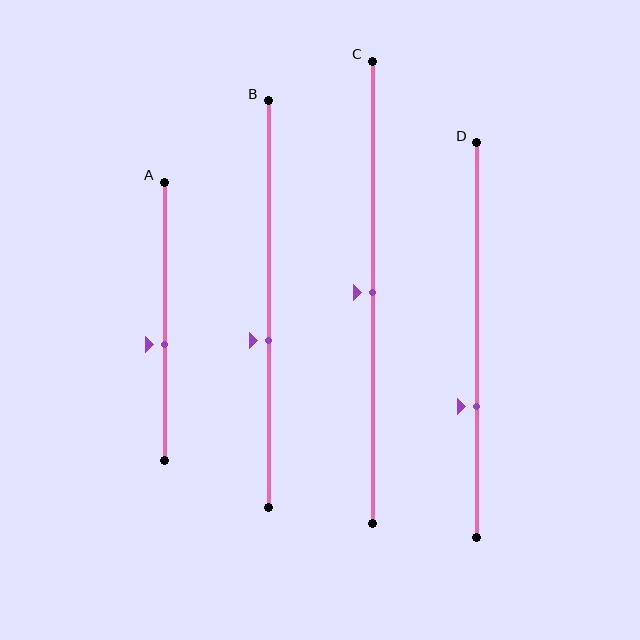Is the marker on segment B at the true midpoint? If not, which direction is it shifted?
No, the marker on segment B is shifted downward by about 9% of the segment length.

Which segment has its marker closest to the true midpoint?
Segment C has its marker closest to the true midpoint.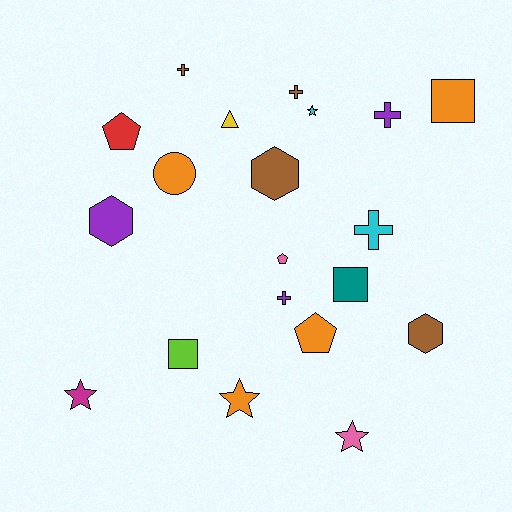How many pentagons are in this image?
There are 3 pentagons.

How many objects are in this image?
There are 20 objects.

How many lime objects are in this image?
There is 1 lime object.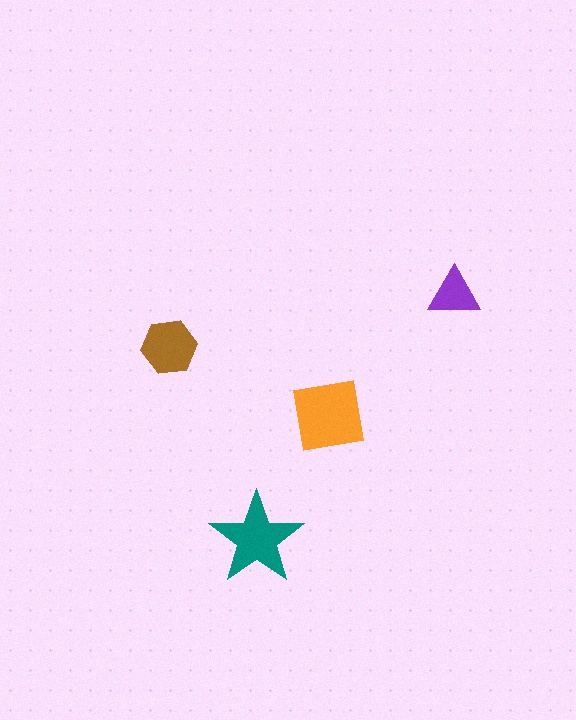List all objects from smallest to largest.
The purple triangle, the brown hexagon, the teal star, the orange square.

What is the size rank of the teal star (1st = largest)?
2nd.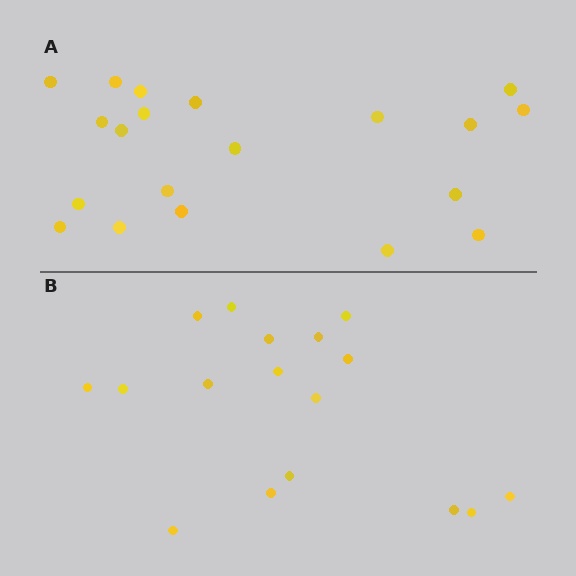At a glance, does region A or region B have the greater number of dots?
Region A (the top region) has more dots.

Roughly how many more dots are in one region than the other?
Region A has just a few more — roughly 2 or 3 more dots than region B.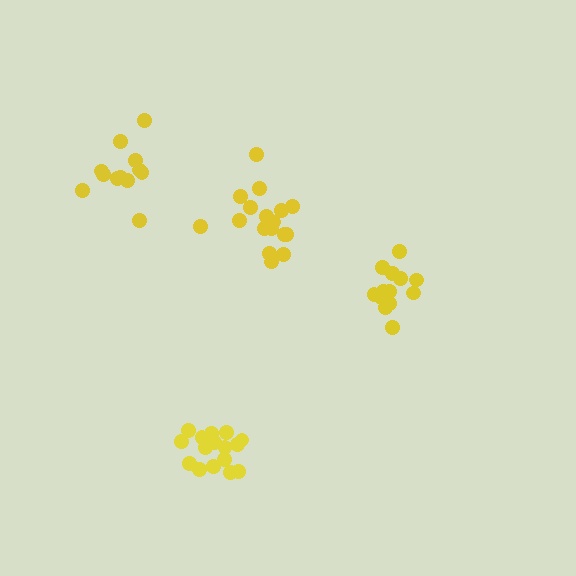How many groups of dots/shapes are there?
There are 4 groups.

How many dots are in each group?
Group 1: 12 dots, Group 2: 13 dots, Group 3: 16 dots, Group 4: 17 dots (58 total).